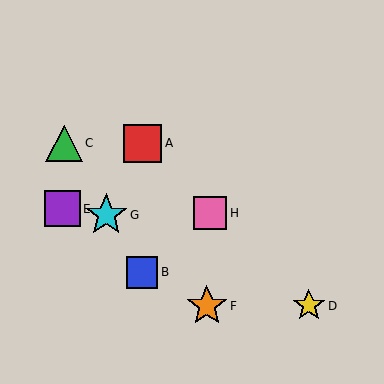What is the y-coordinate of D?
Object D is at y≈306.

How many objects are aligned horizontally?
2 objects (A, C) are aligned horizontally.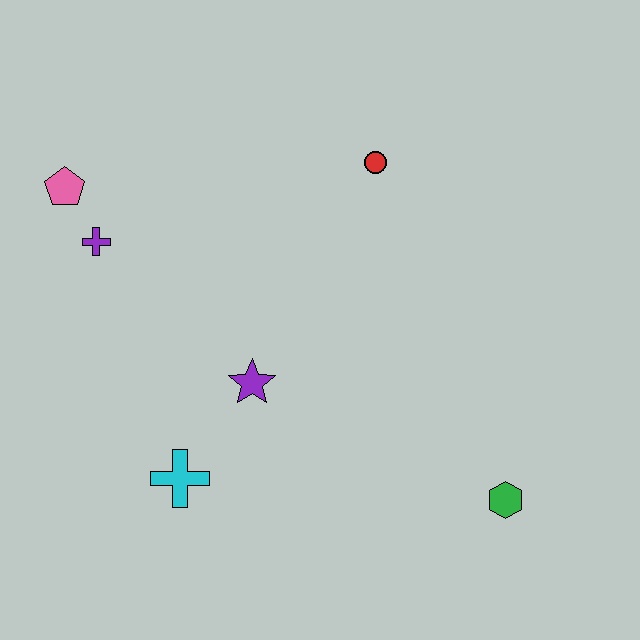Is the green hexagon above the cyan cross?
No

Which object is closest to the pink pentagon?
The purple cross is closest to the pink pentagon.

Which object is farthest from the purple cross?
The green hexagon is farthest from the purple cross.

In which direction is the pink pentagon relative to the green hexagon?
The pink pentagon is to the left of the green hexagon.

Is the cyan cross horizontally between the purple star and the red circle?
No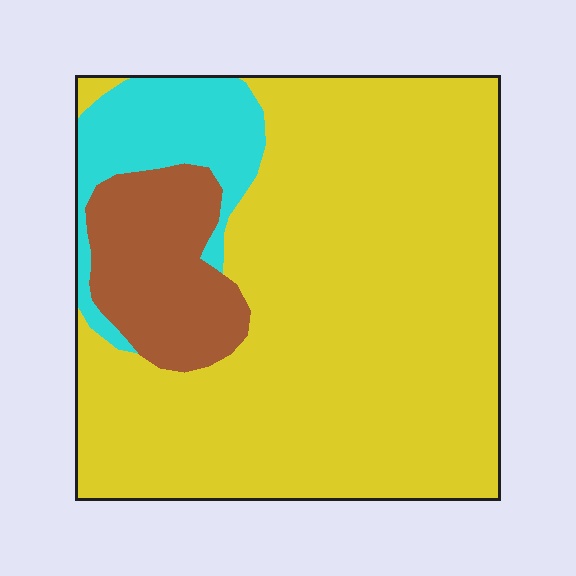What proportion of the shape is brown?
Brown covers about 15% of the shape.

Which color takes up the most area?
Yellow, at roughly 75%.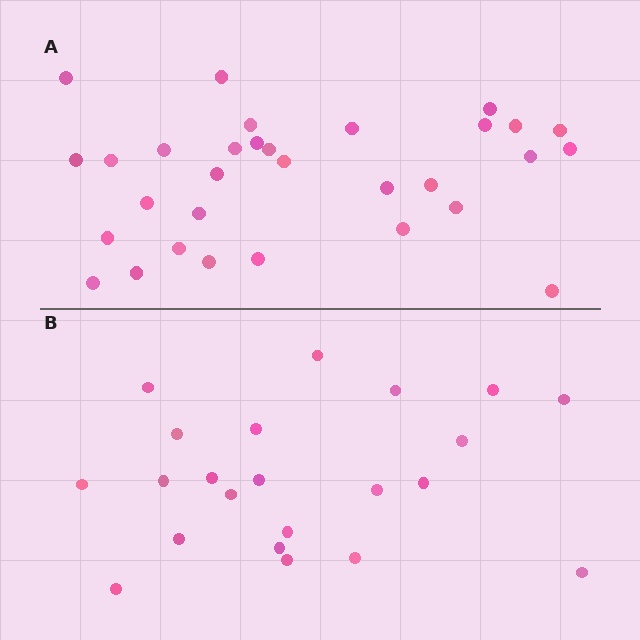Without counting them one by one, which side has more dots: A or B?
Region A (the top region) has more dots.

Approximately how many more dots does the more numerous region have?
Region A has roughly 8 or so more dots than region B.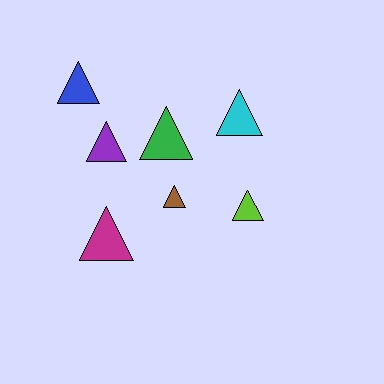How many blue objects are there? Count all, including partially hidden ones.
There is 1 blue object.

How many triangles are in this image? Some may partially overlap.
There are 7 triangles.